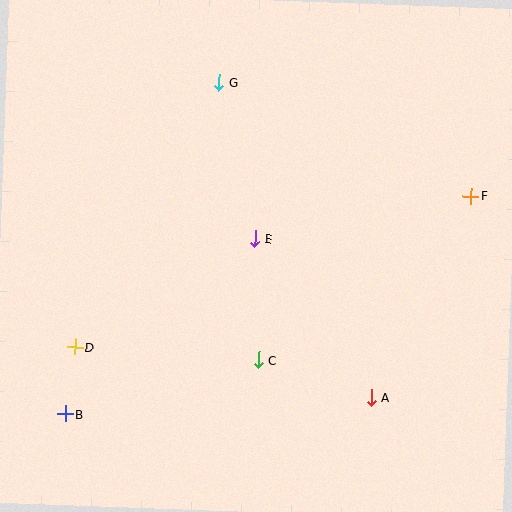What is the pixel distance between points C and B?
The distance between C and B is 201 pixels.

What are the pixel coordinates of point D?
Point D is at (75, 347).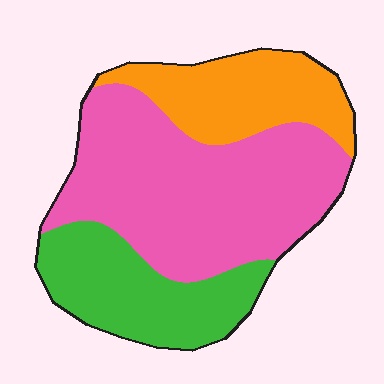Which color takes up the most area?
Pink, at roughly 50%.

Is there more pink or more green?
Pink.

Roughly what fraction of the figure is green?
Green takes up about one quarter (1/4) of the figure.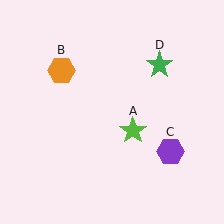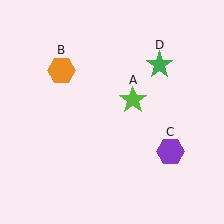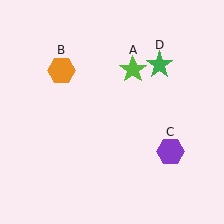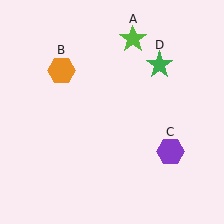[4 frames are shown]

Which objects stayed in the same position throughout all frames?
Orange hexagon (object B) and purple hexagon (object C) and green star (object D) remained stationary.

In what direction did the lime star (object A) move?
The lime star (object A) moved up.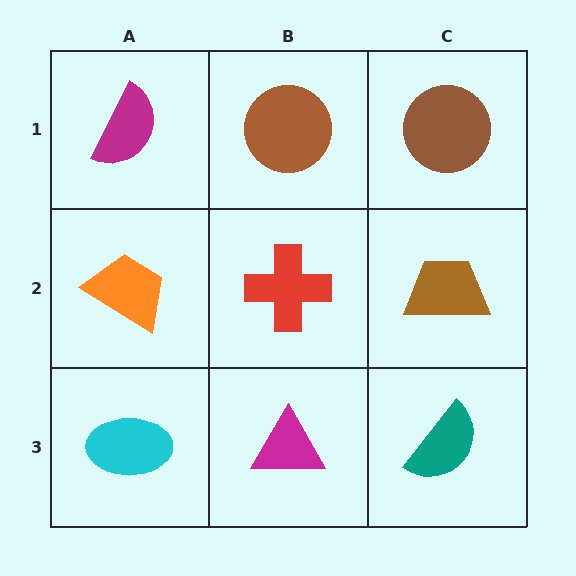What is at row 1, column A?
A magenta semicircle.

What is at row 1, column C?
A brown circle.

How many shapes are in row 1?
3 shapes.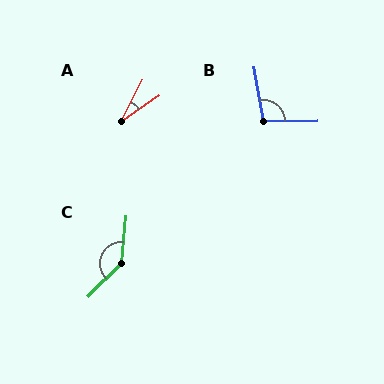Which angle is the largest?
C, at approximately 141 degrees.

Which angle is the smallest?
A, at approximately 28 degrees.